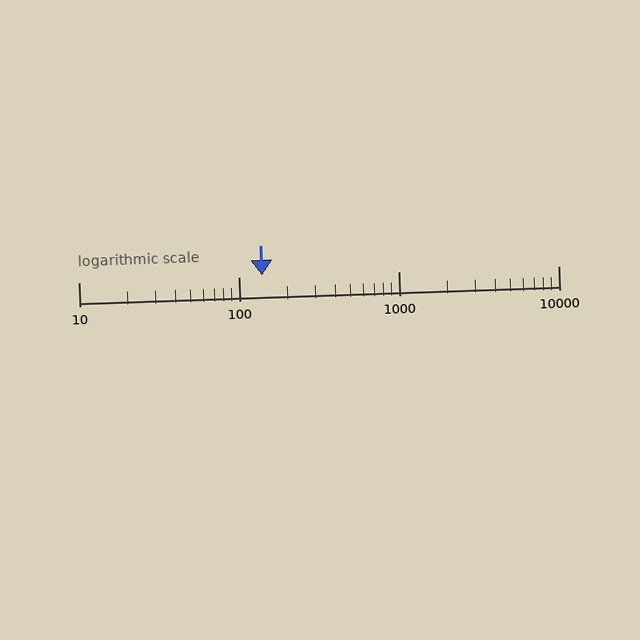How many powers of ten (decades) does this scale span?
The scale spans 3 decades, from 10 to 10000.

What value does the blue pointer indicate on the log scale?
The pointer indicates approximately 140.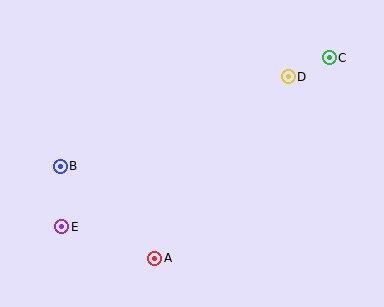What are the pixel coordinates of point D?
Point D is at (288, 77).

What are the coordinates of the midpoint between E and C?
The midpoint between E and C is at (195, 142).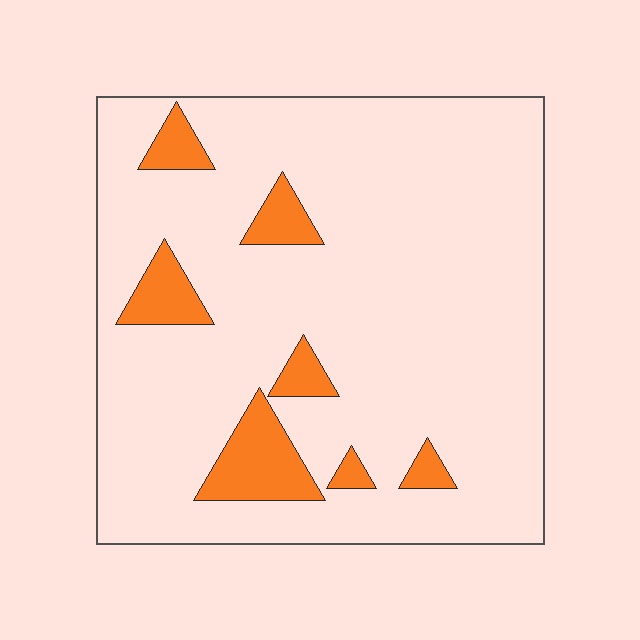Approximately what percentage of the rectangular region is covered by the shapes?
Approximately 10%.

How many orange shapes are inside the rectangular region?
7.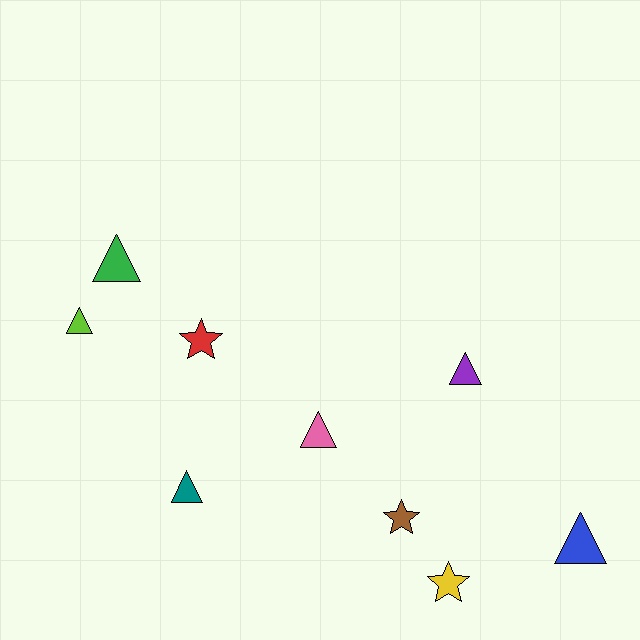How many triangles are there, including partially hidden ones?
There are 6 triangles.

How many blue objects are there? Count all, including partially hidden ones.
There is 1 blue object.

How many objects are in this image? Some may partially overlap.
There are 9 objects.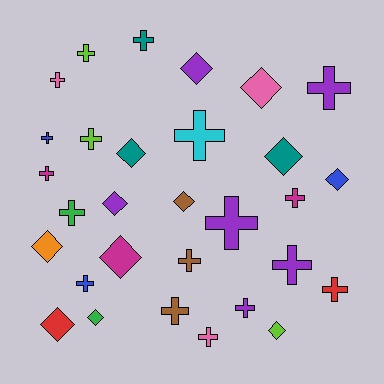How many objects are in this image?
There are 30 objects.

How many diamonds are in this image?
There are 12 diamonds.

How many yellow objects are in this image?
There are no yellow objects.